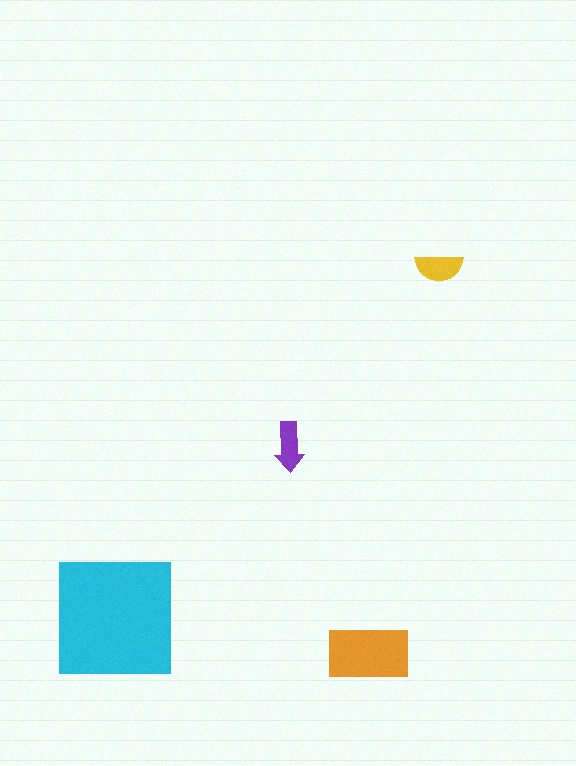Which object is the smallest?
The purple arrow.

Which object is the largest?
The cyan square.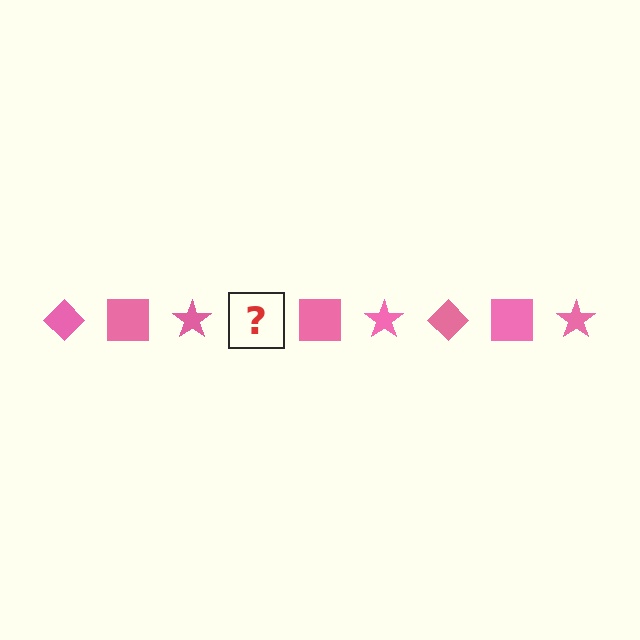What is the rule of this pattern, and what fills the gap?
The rule is that the pattern cycles through diamond, square, star shapes in pink. The gap should be filled with a pink diamond.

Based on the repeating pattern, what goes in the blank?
The blank should be a pink diamond.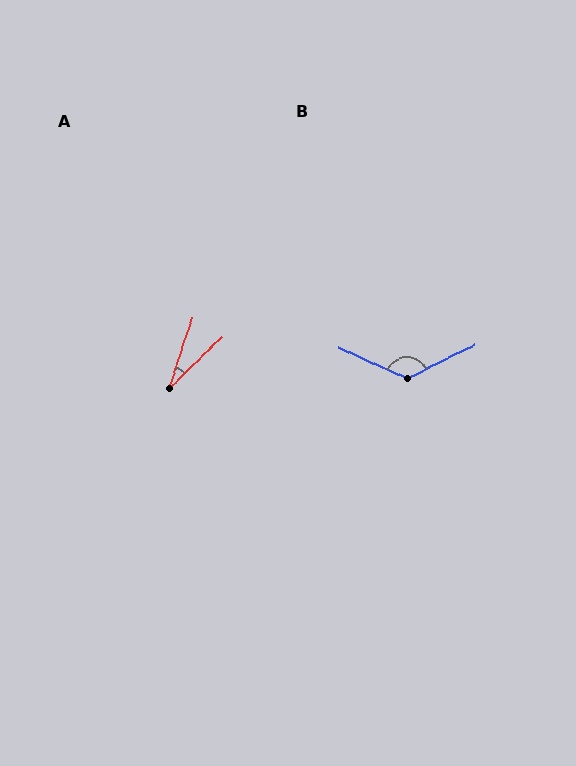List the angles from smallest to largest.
A (28°), B (129°).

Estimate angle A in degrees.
Approximately 28 degrees.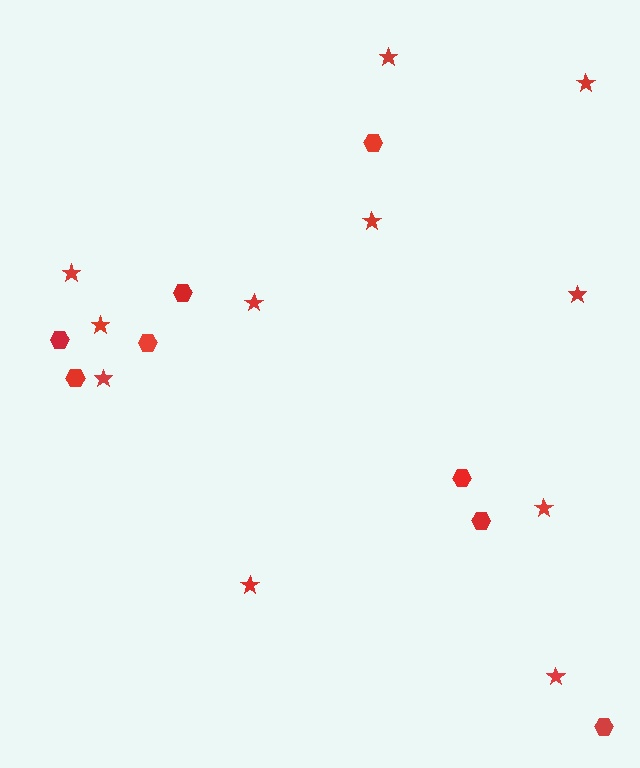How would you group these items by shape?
There are 2 groups: one group of hexagons (8) and one group of stars (11).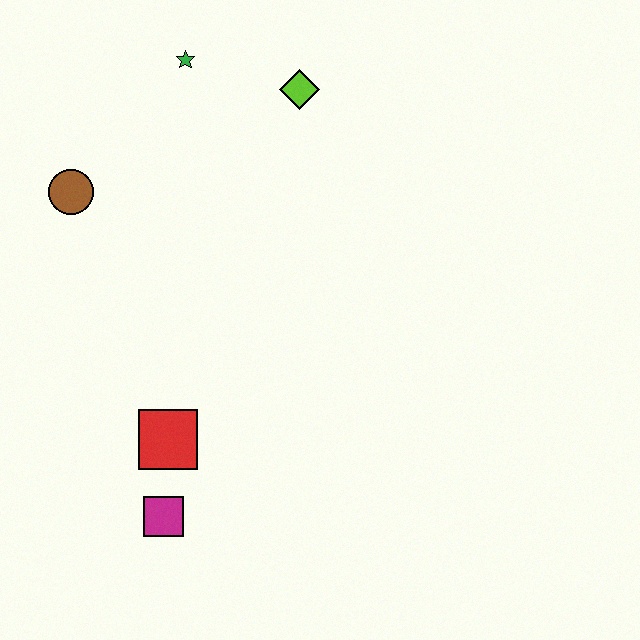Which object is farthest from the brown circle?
The magenta square is farthest from the brown circle.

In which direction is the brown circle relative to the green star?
The brown circle is below the green star.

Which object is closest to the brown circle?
The green star is closest to the brown circle.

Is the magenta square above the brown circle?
No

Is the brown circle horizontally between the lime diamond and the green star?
No